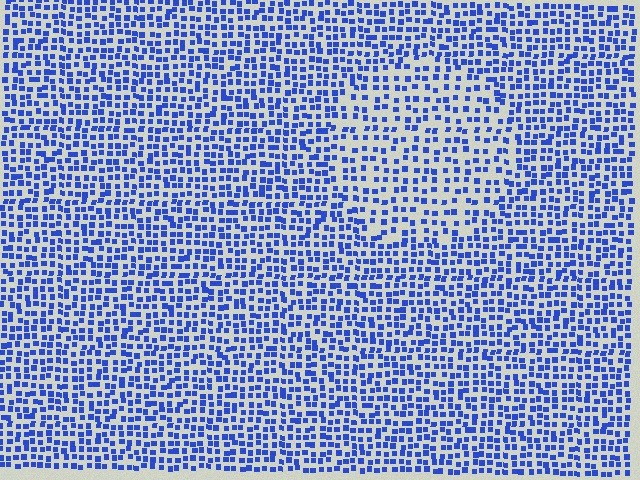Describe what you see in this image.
The image contains small blue elements arranged at two different densities. A circle-shaped region is visible where the elements are less densely packed than the surrounding area.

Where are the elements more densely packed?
The elements are more densely packed outside the circle boundary.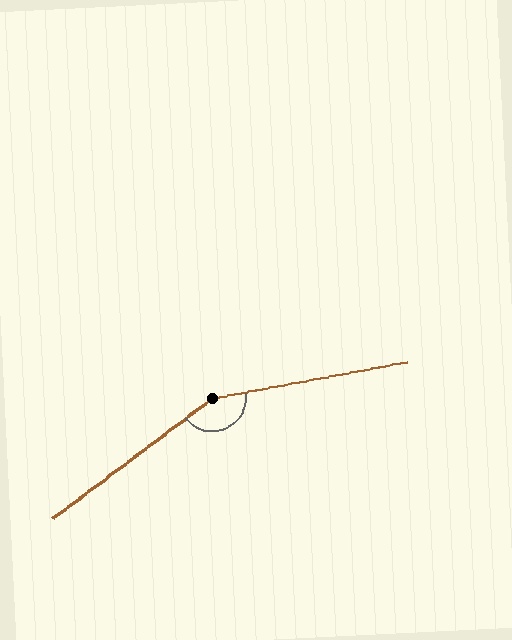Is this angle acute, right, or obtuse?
It is obtuse.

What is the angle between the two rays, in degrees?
Approximately 153 degrees.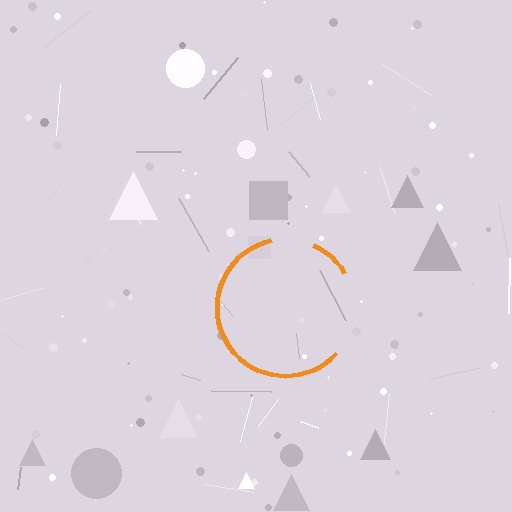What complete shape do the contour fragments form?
The contour fragments form a circle.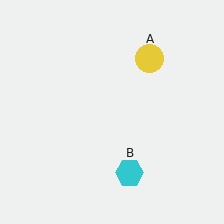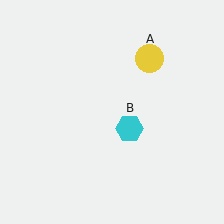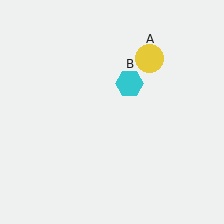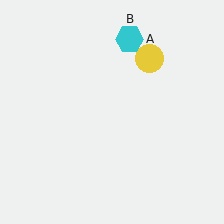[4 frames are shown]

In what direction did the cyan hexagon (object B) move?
The cyan hexagon (object B) moved up.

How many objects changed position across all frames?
1 object changed position: cyan hexagon (object B).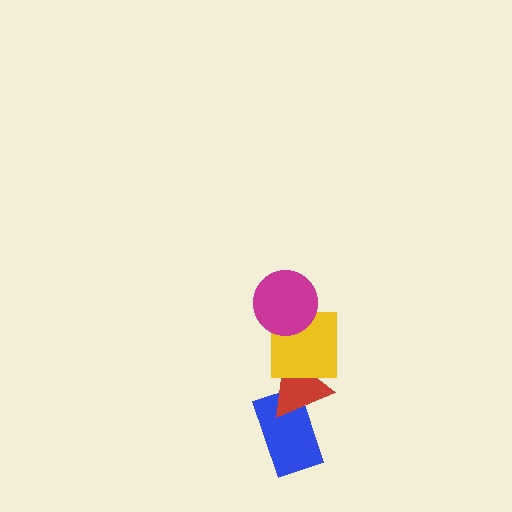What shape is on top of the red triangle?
The yellow square is on top of the red triangle.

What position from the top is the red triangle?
The red triangle is 3rd from the top.